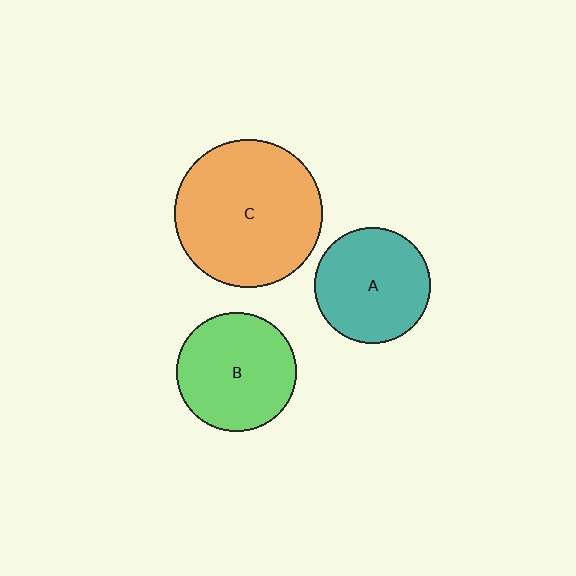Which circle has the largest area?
Circle C (orange).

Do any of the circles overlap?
No, none of the circles overlap.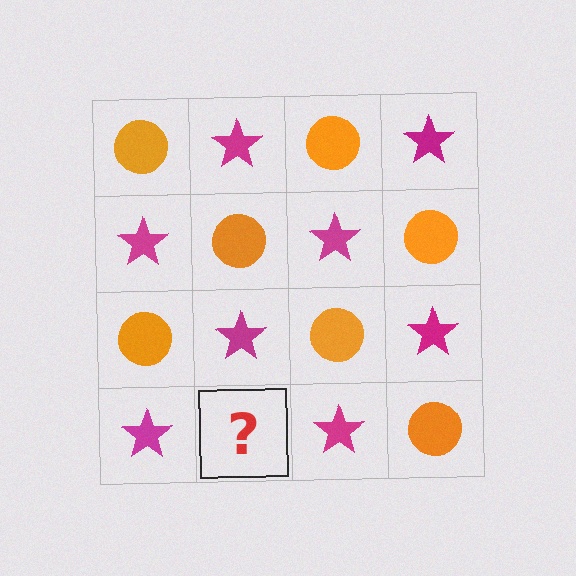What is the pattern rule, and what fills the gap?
The rule is that it alternates orange circle and magenta star in a checkerboard pattern. The gap should be filled with an orange circle.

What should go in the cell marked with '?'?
The missing cell should contain an orange circle.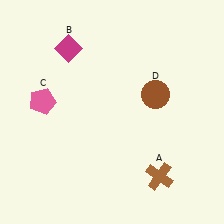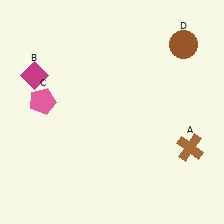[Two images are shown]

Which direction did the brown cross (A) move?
The brown cross (A) moved right.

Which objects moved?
The objects that moved are: the brown cross (A), the magenta diamond (B), the brown circle (D).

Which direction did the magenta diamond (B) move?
The magenta diamond (B) moved left.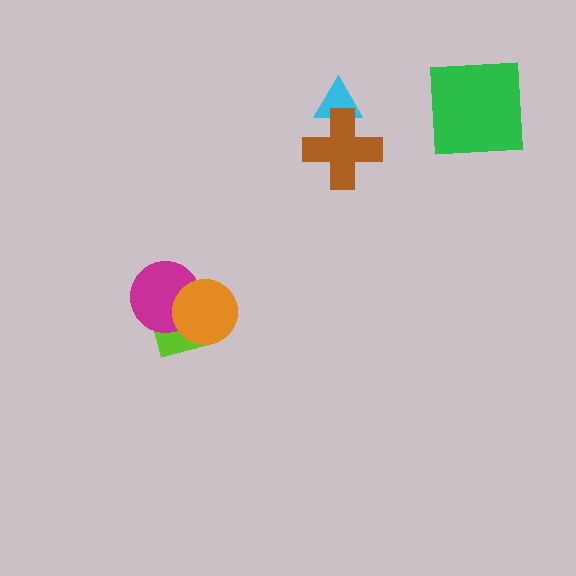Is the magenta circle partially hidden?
Yes, it is partially covered by another shape.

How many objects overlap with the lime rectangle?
2 objects overlap with the lime rectangle.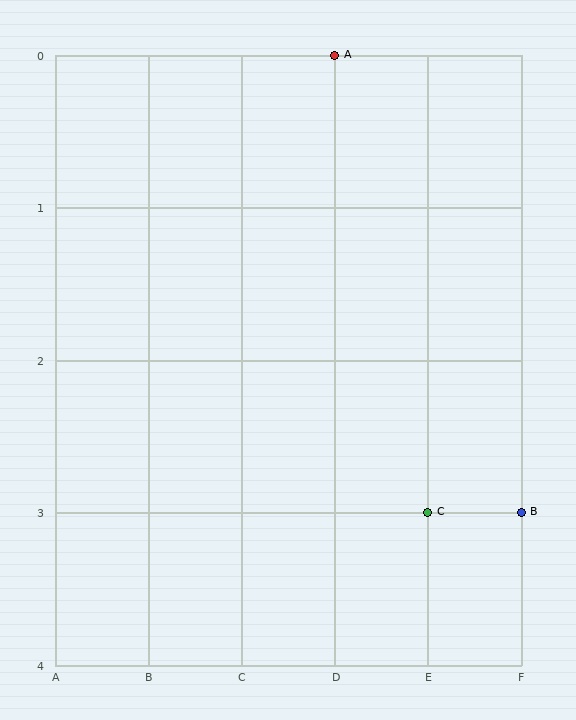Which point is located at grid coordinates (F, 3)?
Point B is at (F, 3).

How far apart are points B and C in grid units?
Points B and C are 1 column apart.